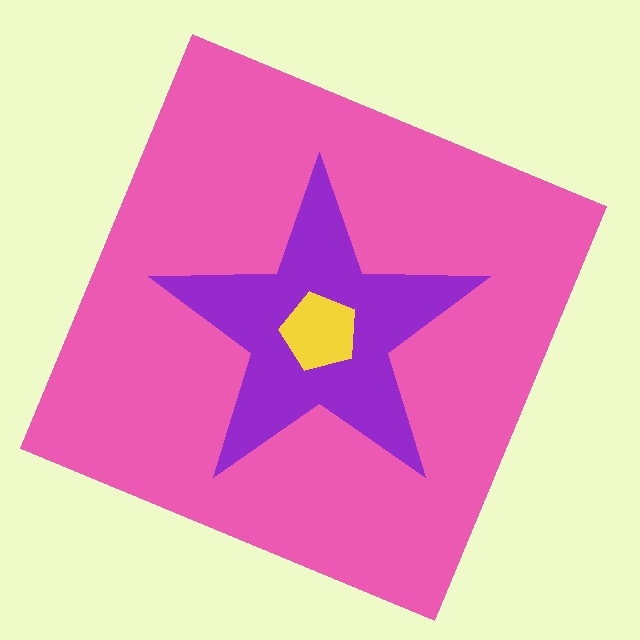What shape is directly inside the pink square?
The purple star.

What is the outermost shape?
The pink square.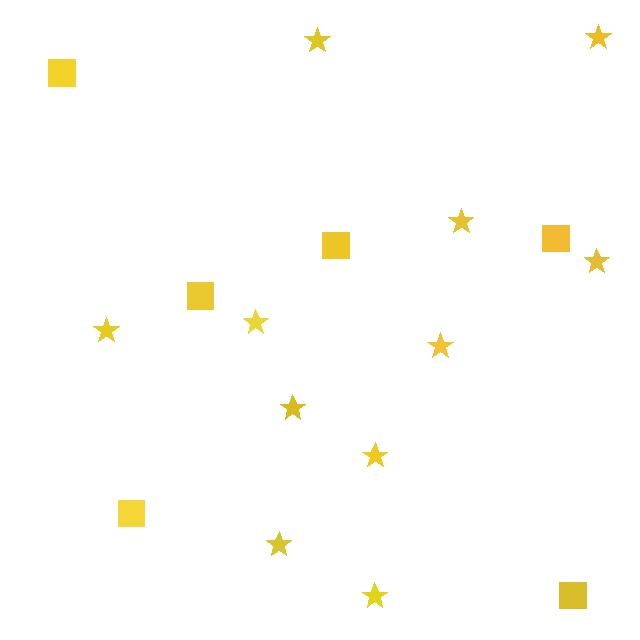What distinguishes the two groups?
There are 2 groups: one group of squares (6) and one group of stars (11).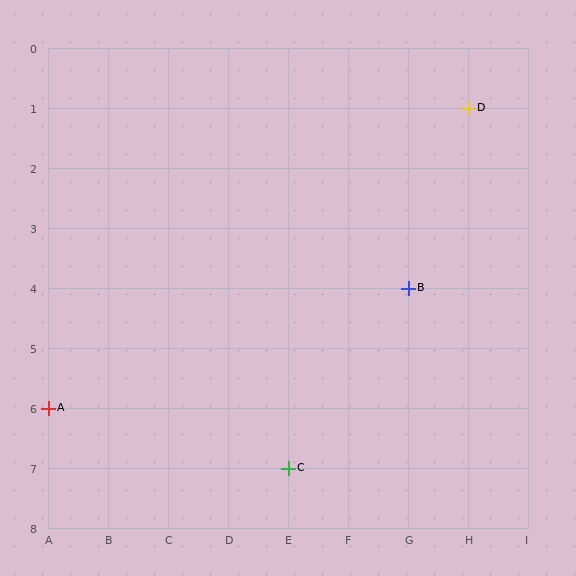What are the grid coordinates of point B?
Point B is at grid coordinates (G, 4).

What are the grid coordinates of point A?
Point A is at grid coordinates (A, 6).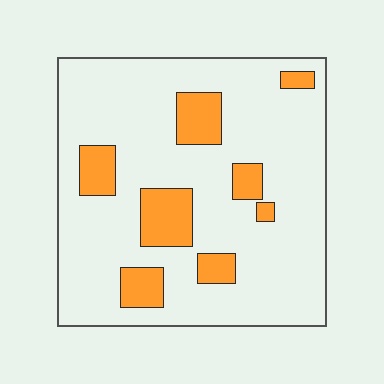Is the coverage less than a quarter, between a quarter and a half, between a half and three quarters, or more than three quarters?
Less than a quarter.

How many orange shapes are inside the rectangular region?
8.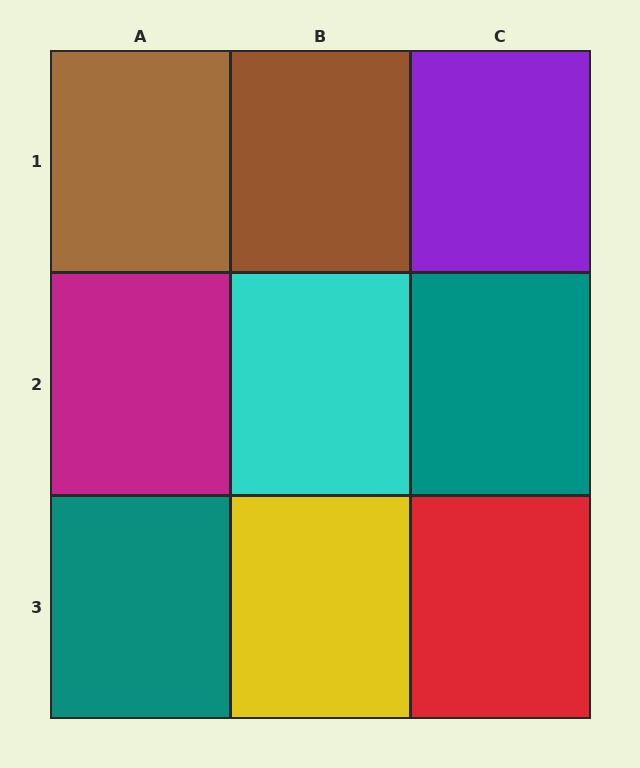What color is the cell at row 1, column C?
Purple.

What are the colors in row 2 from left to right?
Magenta, cyan, teal.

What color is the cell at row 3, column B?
Yellow.